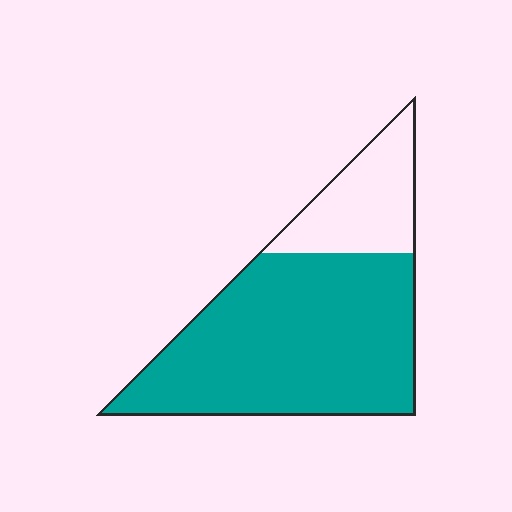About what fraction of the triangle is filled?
About three quarters (3/4).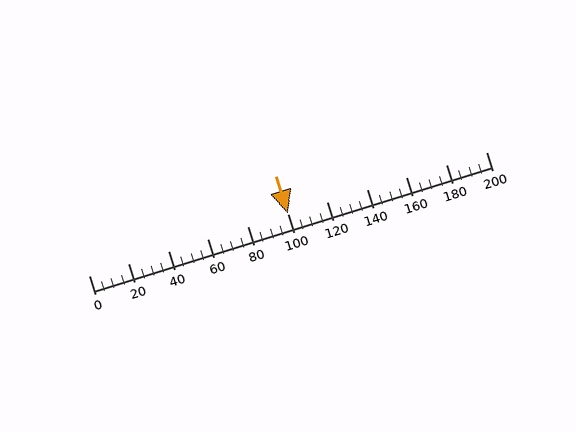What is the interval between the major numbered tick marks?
The major tick marks are spaced 20 units apart.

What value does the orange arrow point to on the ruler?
The orange arrow points to approximately 100.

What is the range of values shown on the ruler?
The ruler shows values from 0 to 200.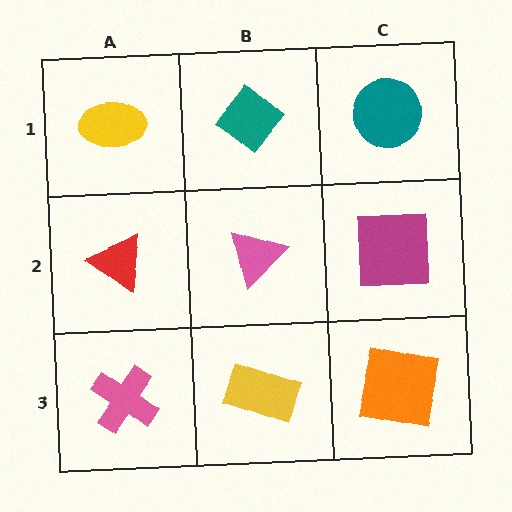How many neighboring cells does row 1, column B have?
3.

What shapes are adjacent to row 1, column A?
A red triangle (row 2, column A), a teal diamond (row 1, column B).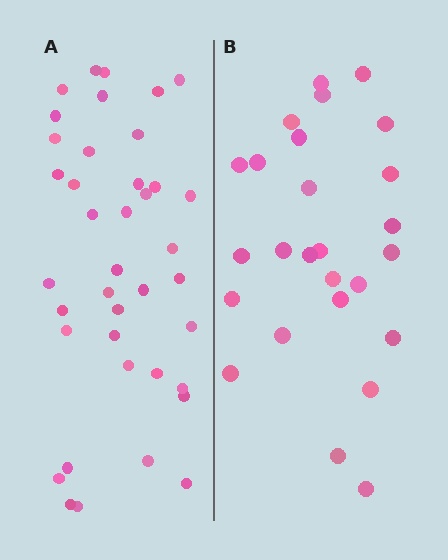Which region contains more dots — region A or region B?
Region A (the left region) has more dots.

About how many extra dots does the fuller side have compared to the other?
Region A has approximately 15 more dots than region B.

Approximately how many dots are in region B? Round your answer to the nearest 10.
About 30 dots. (The exact count is 26, which rounds to 30.)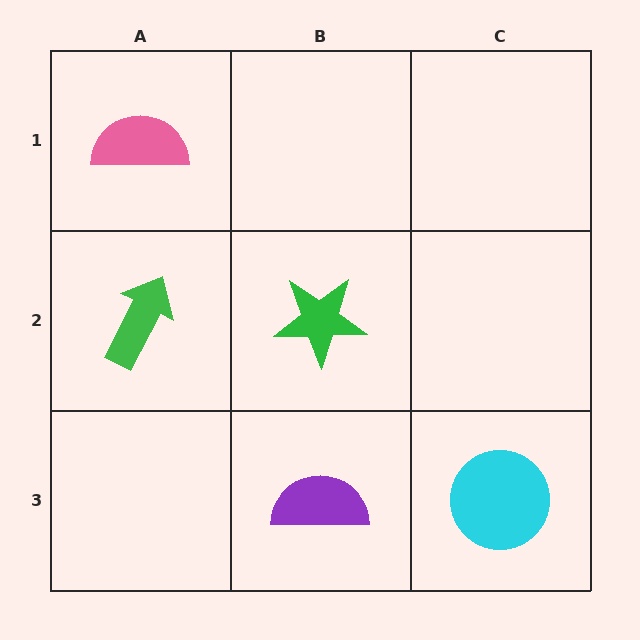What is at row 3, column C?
A cyan circle.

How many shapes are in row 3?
2 shapes.